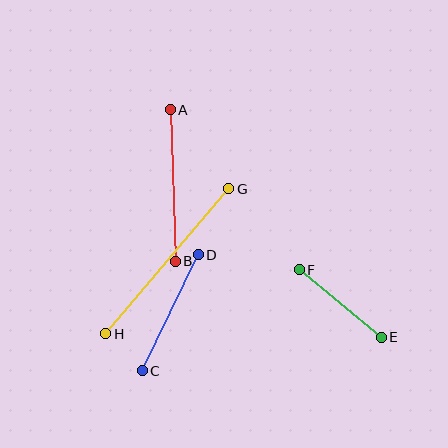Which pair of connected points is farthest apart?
Points G and H are farthest apart.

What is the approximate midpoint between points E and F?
The midpoint is at approximately (340, 304) pixels.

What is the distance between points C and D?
The distance is approximately 129 pixels.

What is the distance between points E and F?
The distance is approximately 106 pixels.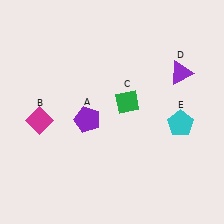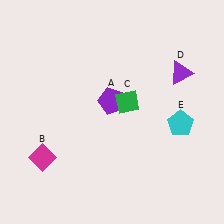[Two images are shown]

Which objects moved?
The objects that moved are: the purple pentagon (A), the magenta diamond (B).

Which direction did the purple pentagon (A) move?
The purple pentagon (A) moved right.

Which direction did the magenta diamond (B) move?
The magenta diamond (B) moved down.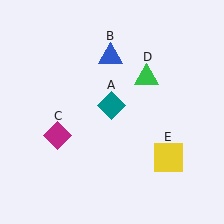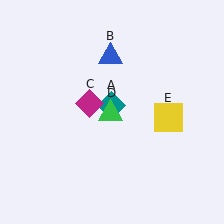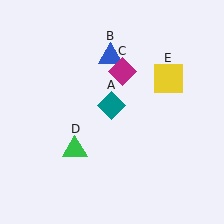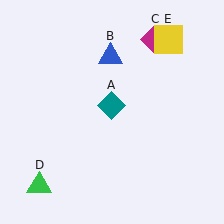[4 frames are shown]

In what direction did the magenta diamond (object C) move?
The magenta diamond (object C) moved up and to the right.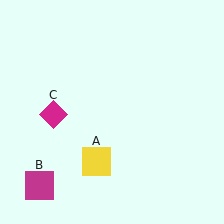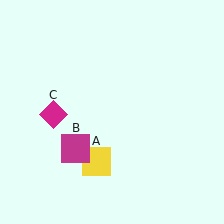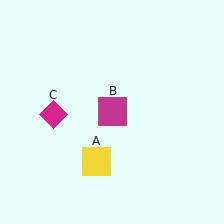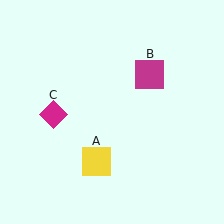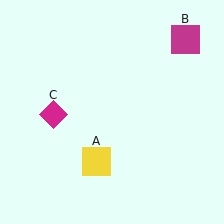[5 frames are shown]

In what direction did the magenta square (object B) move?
The magenta square (object B) moved up and to the right.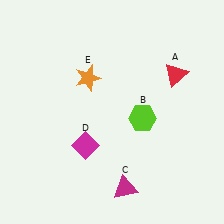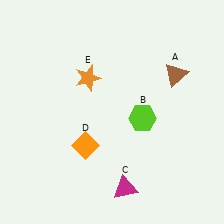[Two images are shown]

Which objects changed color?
A changed from red to brown. D changed from magenta to orange.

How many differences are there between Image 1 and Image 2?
There are 2 differences between the two images.